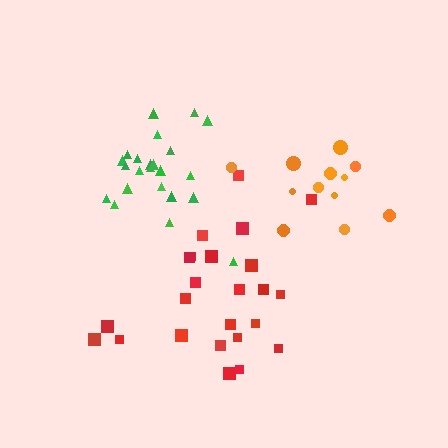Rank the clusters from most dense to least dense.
green, red, orange.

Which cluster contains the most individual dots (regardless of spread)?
Red (24).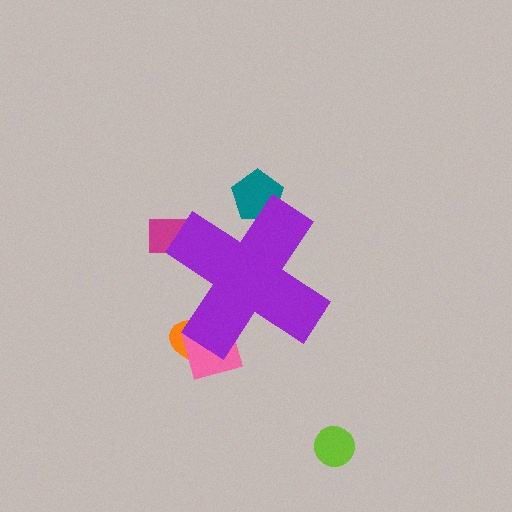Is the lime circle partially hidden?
No, the lime circle is fully visible.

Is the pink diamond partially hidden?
Yes, the pink diamond is partially hidden behind the purple cross.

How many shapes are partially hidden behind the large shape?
4 shapes are partially hidden.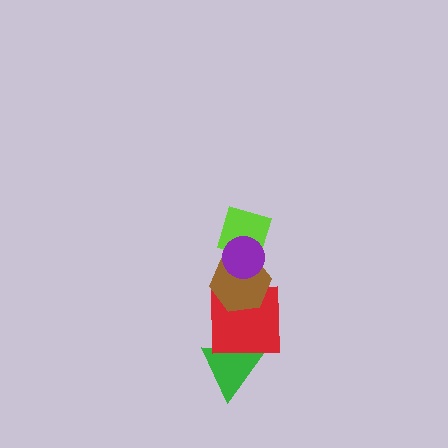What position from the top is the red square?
The red square is 4th from the top.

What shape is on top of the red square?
The brown hexagon is on top of the red square.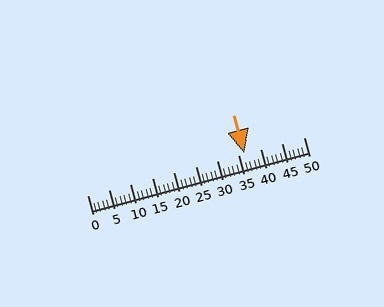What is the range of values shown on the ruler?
The ruler shows values from 0 to 50.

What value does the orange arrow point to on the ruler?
The orange arrow points to approximately 36.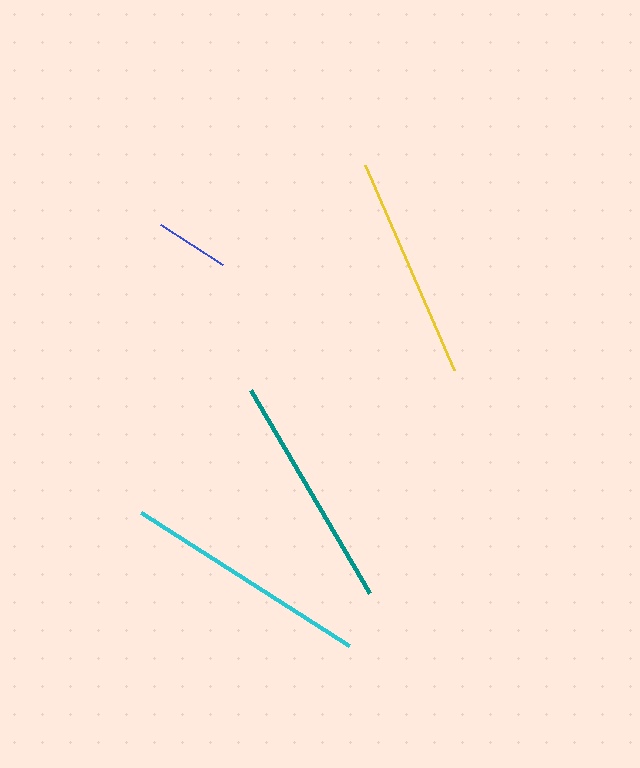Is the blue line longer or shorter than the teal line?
The teal line is longer than the blue line.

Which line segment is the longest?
The cyan line is the longest at approximately 247 pixels.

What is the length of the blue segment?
The blue segment is approximately 73 pixels long.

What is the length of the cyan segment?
The cyan segment is approximately 247 pixels long.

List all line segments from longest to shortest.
From longest to shortest: cyan, teal, yellow, blue.